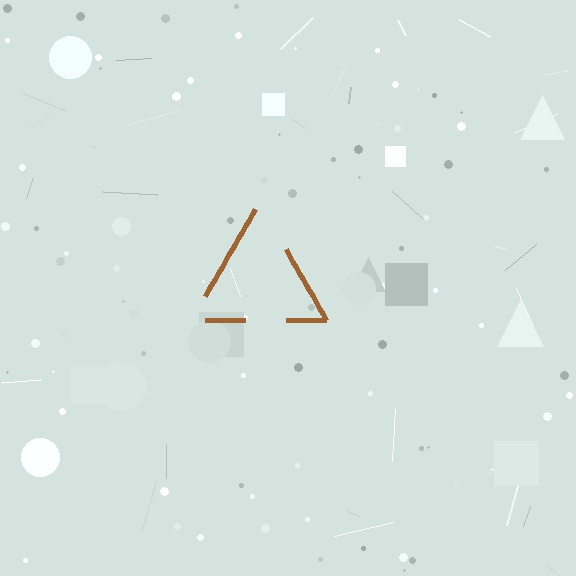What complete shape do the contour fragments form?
The contour fragments form a triangle.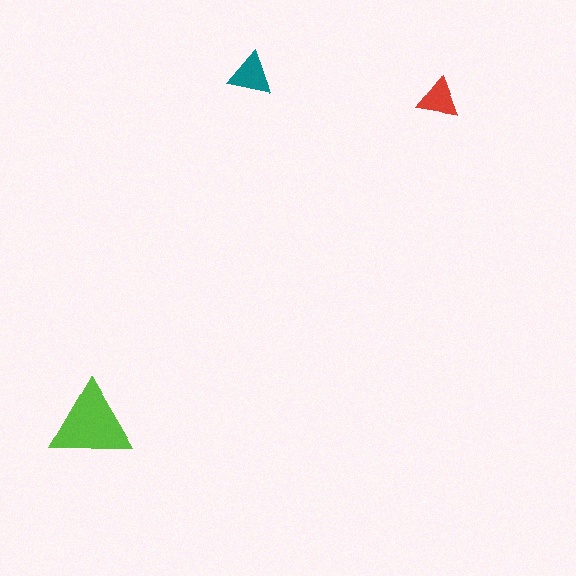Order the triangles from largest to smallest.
the lime one, the teal one, the red one.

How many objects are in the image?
There are 3 objects in the image.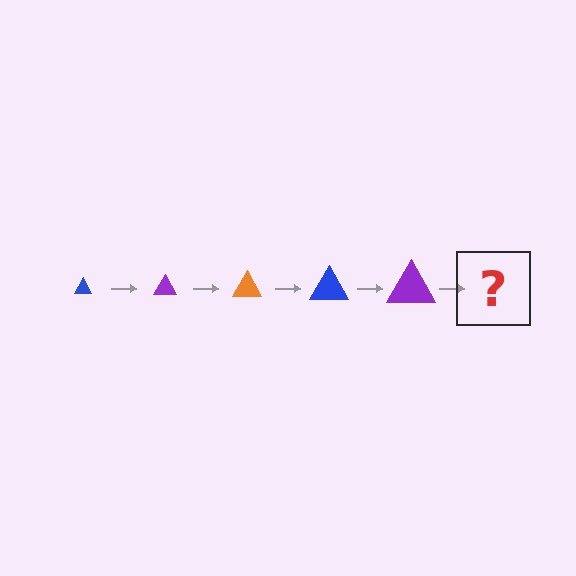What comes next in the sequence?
The next element should be an orange triangle, larger than the previous one.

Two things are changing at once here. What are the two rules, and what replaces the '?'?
The two rules are that the triangle grows larger each step and the color cycles through blue, purple, and orange. The '?' should be an orange triangle, larger than the previous one.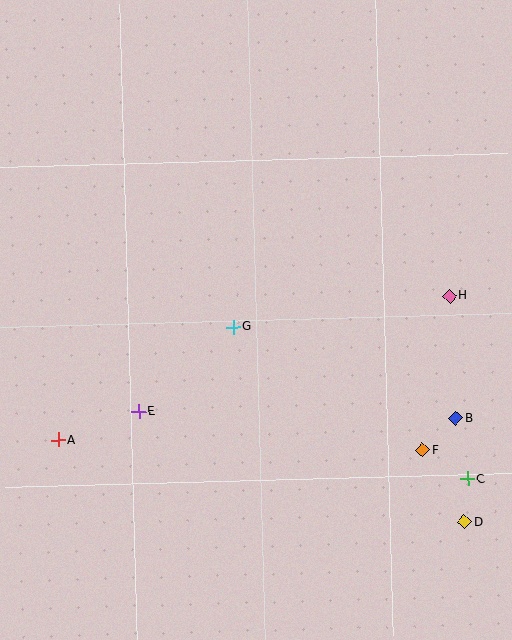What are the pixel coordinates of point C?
Point C is at (468, 479).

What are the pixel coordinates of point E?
Point E is at (139, 411).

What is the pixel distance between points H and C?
The distance between H and C is 184 pixels.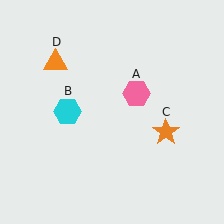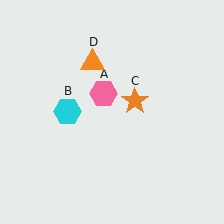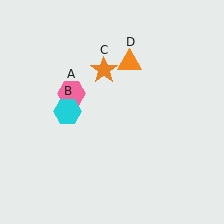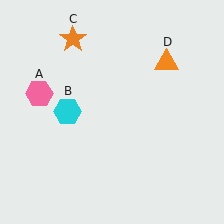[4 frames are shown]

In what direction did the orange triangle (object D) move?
The orange triangle (object D) moved right.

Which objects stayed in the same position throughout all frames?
Cyan hexagon (object B) remained stationary.